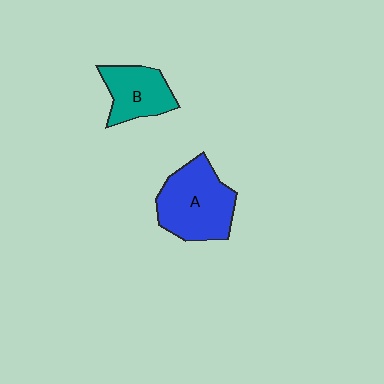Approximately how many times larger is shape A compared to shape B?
Approximately 1.5 times.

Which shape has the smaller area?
Shape B (teal).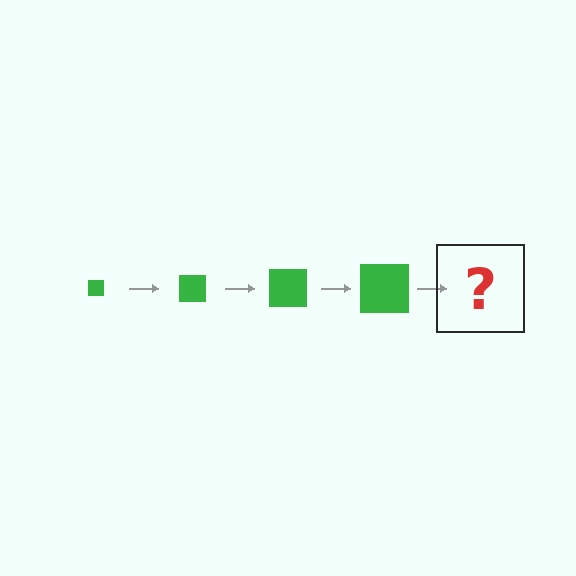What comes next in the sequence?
The next element should be a green square, larger than the previous one.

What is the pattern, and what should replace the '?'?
The pattern is that the square gets progressively larger each step. The '?' should be a green square, larger than the previous one.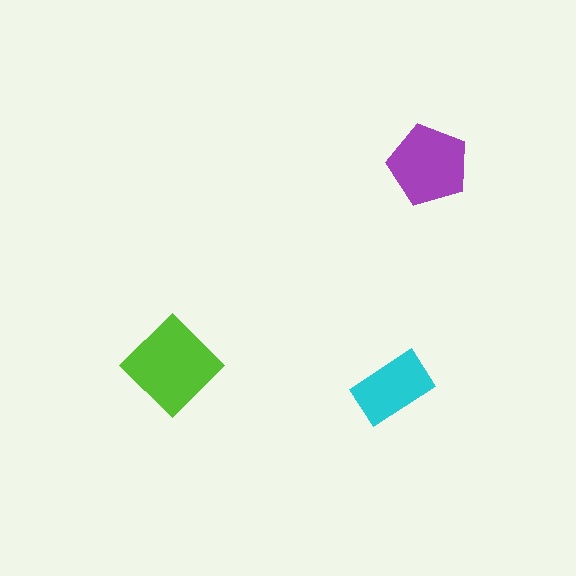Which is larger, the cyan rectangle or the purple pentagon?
The purple pentagon.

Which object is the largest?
The lime diamond.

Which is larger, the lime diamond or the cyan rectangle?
The lime diamond.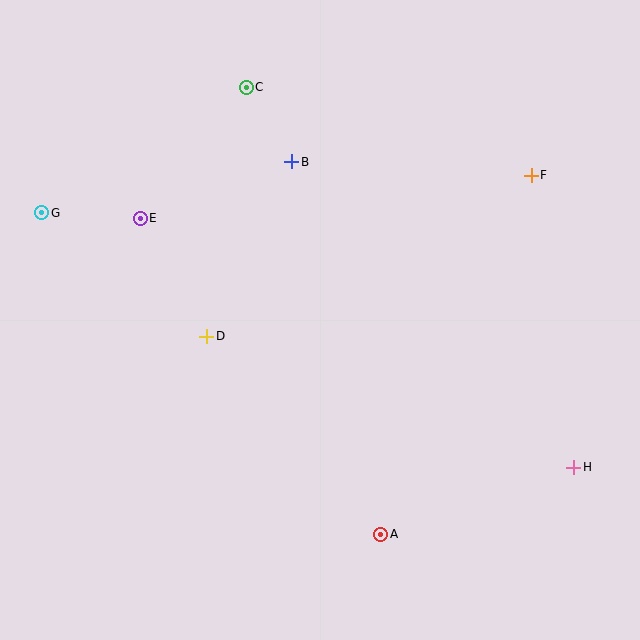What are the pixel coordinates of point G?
Point G is at (42, 213).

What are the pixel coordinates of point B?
Point B is at (292, 162).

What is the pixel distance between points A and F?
The distance between A and F is 389 pixels.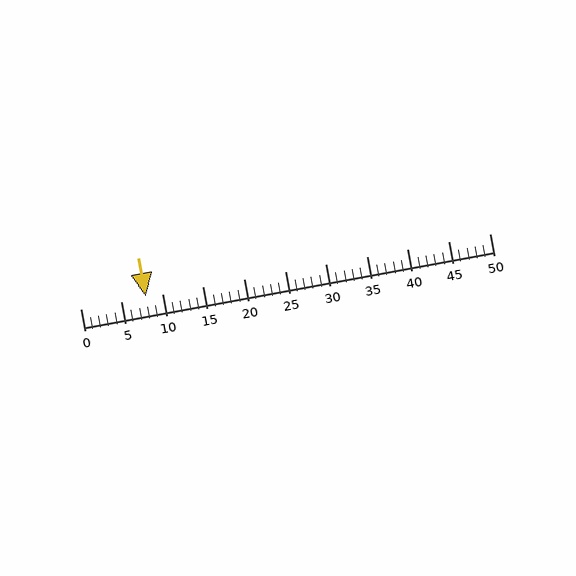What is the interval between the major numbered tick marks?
The major tick marks are spaced 5 units apart.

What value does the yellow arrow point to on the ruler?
The yellow arrow points to approximately 8.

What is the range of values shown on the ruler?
The ruler shows values from 0 to 50.